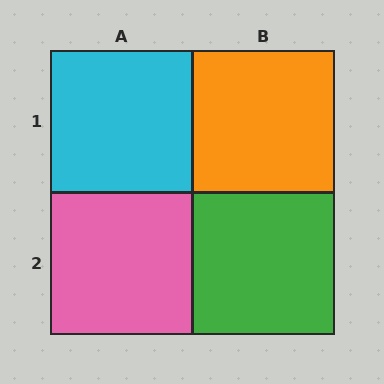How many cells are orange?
1 cell is orange.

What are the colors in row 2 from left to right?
Pink, green.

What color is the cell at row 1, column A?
Cyan.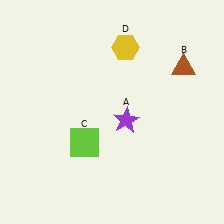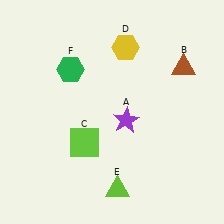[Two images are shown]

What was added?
A lime triangle (E), a green hexagon (F) were added in Image 2.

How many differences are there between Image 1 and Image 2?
There are 2 differences between the two images.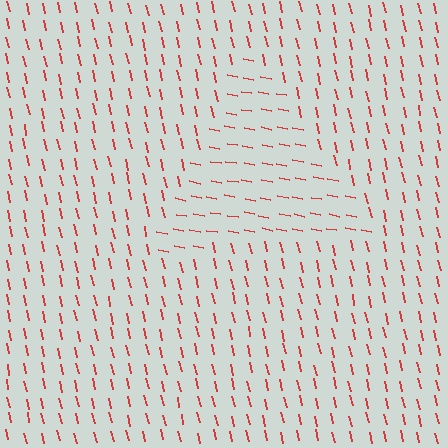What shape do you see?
I see a triangle.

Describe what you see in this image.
The image is filled with small red line segments. A triangle region in the image has lines oriented differently from the surrounding lines, creating a visible texture boundary.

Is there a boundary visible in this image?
Yes, there is a texture boundary formed by a change in line orientation.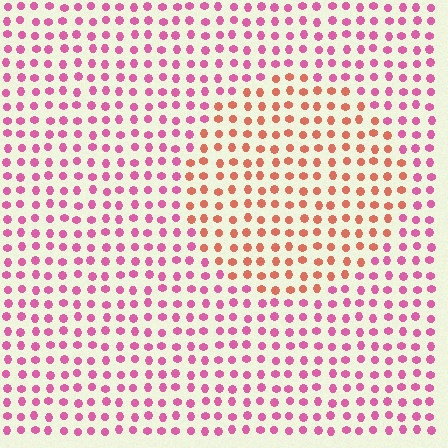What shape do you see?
I see a circle.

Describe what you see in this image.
The image is filled with small pink elements in a uniform arrangement. A circle-shaped region is visible where the elements are tinted to a slightly different hue, forming a subtle color boundary.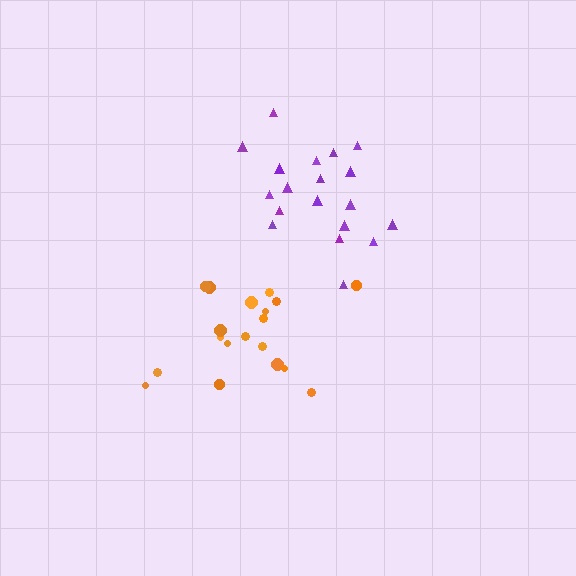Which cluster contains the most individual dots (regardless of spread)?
Purple (19).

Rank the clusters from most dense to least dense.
orange, purple.